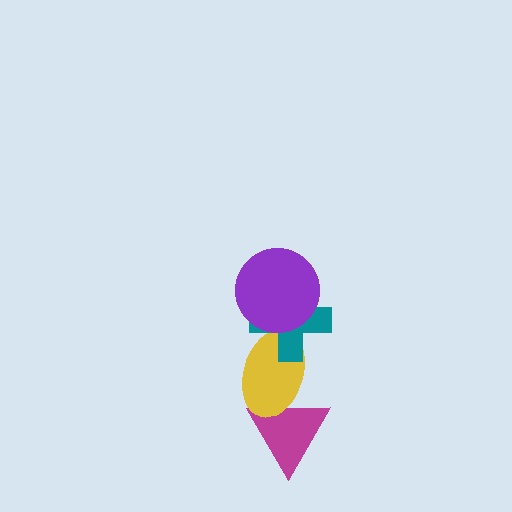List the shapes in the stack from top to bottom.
From top to bottom: the purple circle, the teal cross, the yellow ellipse, the magenta triangle.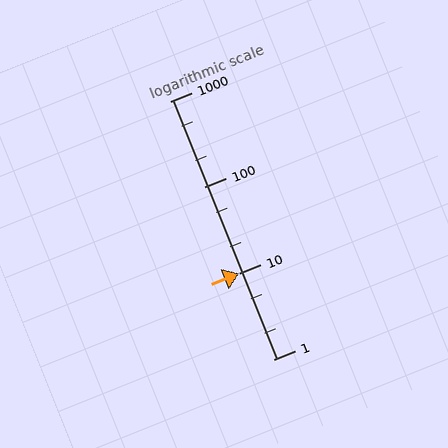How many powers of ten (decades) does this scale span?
The scale spans 3 decades, from 1 to 1000.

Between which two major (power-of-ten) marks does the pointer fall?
The pointer is between 10 and 100.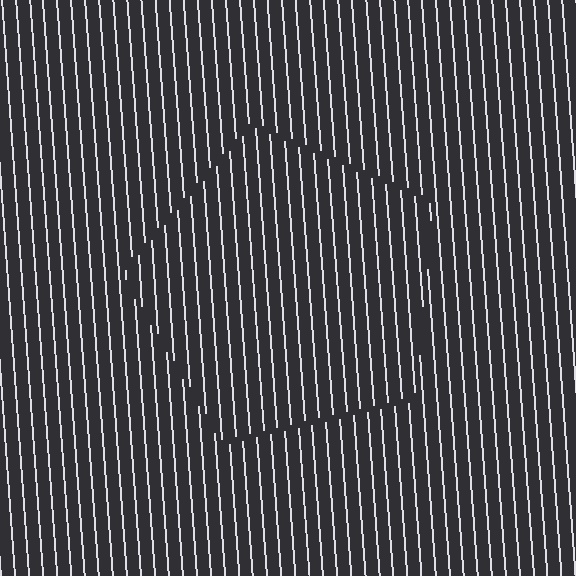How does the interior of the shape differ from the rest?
The interior of the shape contains the same grating, shifted by half a period — the contour is defined by the phase discontinuity where line-ends from the inner and outer gratings abut.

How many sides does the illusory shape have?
5 sides — the line-ends trace a pentagon.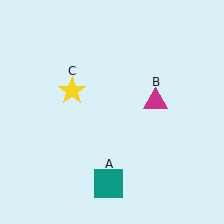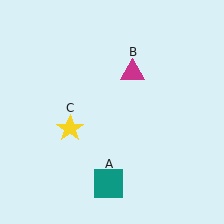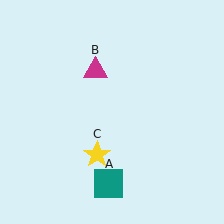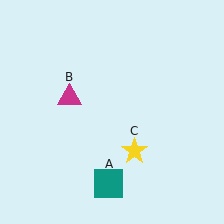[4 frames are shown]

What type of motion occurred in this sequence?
The magenta triangle (object B), yellow star (object C) rotated counterclockwise around the center of the scene.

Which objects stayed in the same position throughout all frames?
Teal square (object A) remained stationary.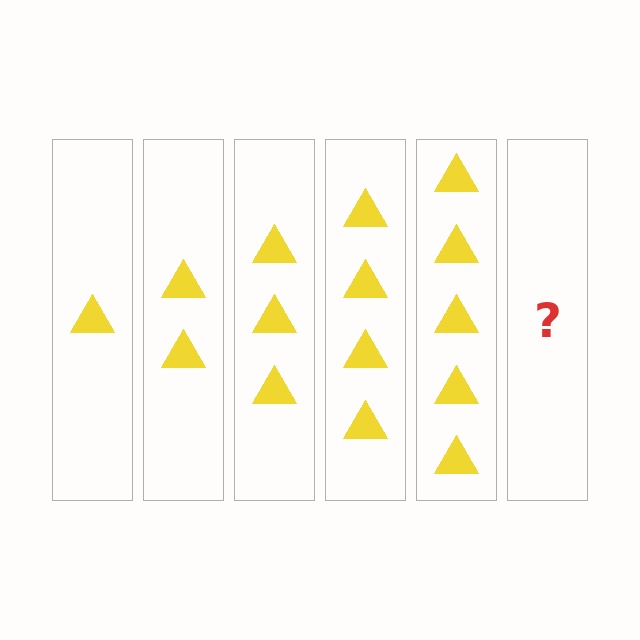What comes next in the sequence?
The next element should be 6 triangles.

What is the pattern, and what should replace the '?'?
The pattern is that each step adds one more triangle. The '?' should be 6 triangles.